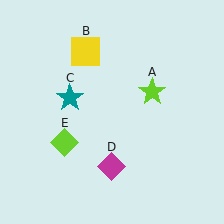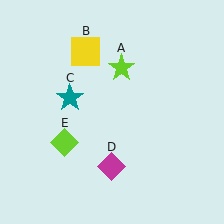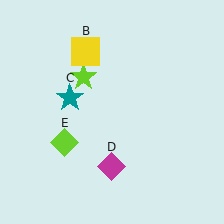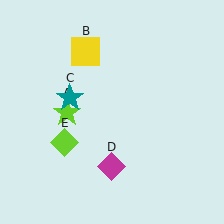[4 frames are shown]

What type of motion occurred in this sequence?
The lime star (object A) rotated counterclockwise around the center of the scene.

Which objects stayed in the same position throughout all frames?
Yellow square (object B) and teal star (object C) and magenta diamond (object D) and lime diamond (object E) remained stationary.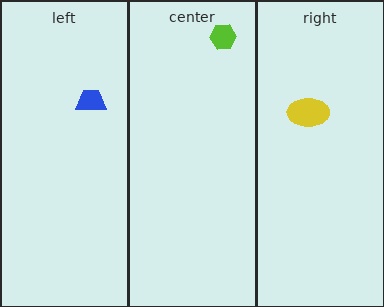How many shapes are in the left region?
1.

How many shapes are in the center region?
1.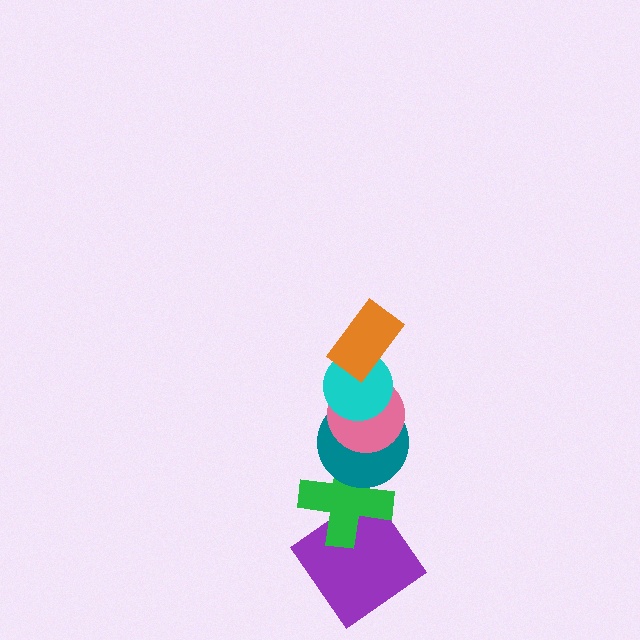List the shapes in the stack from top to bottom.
From top to bottom: the orange rectangle, the cyan circle, the pink circle, the teal circle, the green cross, the purple diamond.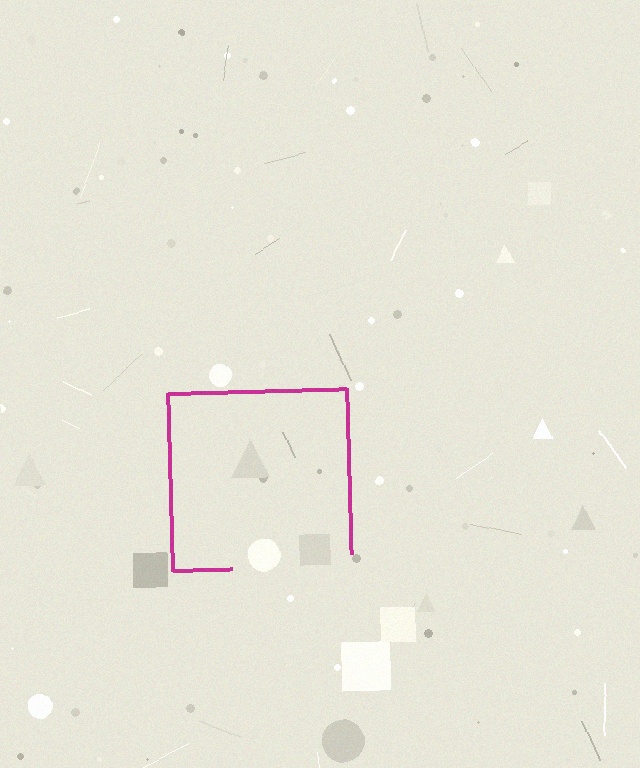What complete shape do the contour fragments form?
The contour fragments form a square.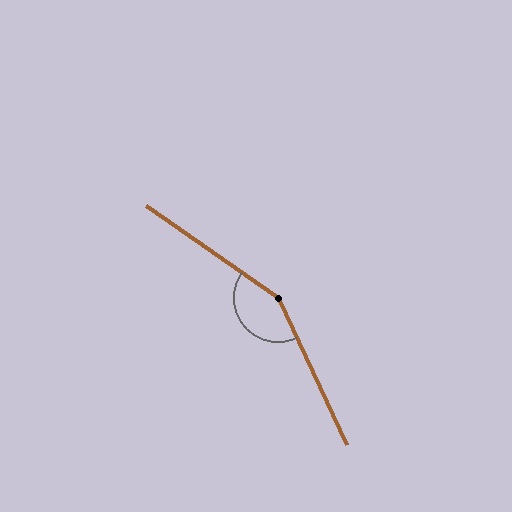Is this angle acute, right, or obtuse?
It is obtuse.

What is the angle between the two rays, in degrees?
Approximately 150 degrees.